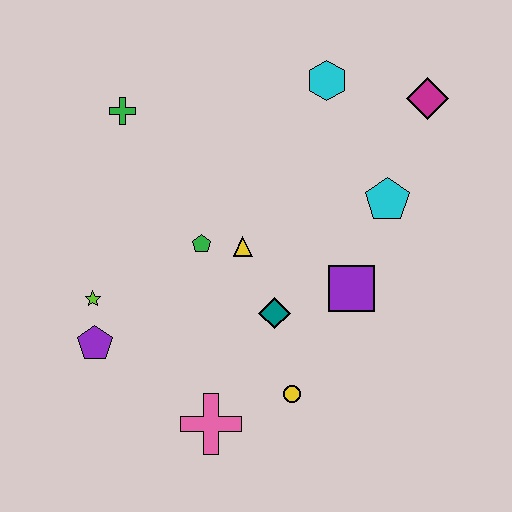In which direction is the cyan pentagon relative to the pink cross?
The cyan pentagon is above the pink cross.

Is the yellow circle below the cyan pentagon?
Yes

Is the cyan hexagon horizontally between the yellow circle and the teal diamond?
No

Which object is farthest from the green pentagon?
The magenta diamond is farthest from the green pentagon.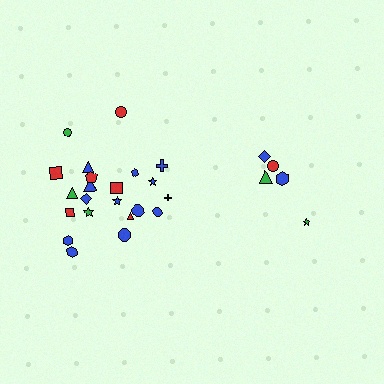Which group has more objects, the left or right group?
The left group.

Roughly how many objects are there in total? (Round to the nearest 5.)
Roughly 25 objects in total.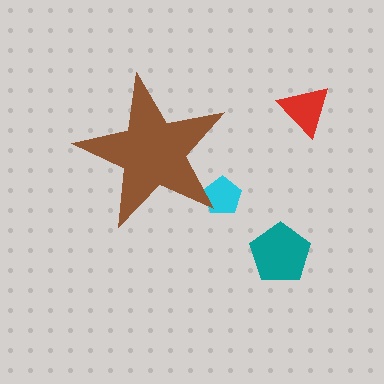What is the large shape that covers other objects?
A brown star.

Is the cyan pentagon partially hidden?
Yes, the cyan pentagon is partially hidden behind the brown star.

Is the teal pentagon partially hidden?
No, the teal pentagon is fully visible.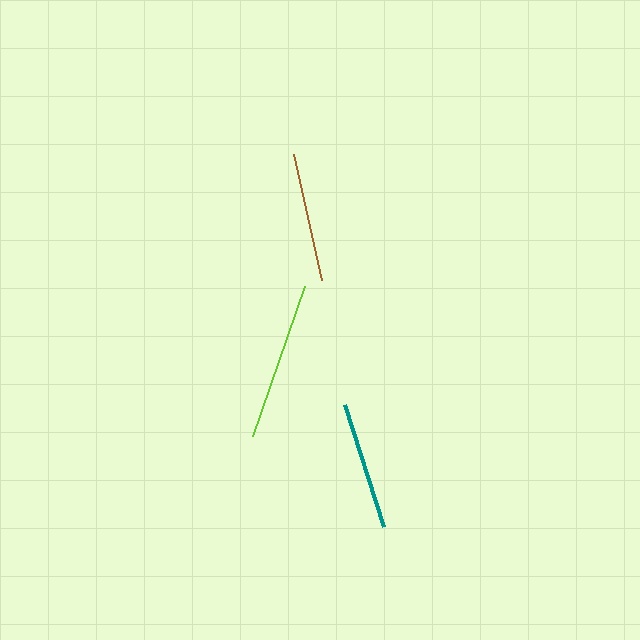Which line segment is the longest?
The lime line is the longest at approximately 158 pixels.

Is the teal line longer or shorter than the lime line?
The lime line is longer than the teal line.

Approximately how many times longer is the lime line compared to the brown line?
The lime line is approximately 1.2 times the length of the brown line.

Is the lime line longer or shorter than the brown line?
The lime line is longer than the brown line.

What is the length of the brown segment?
The brown segment is approximately 129 pixels long.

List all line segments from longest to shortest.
From longest to shortest: lime, brown, teal.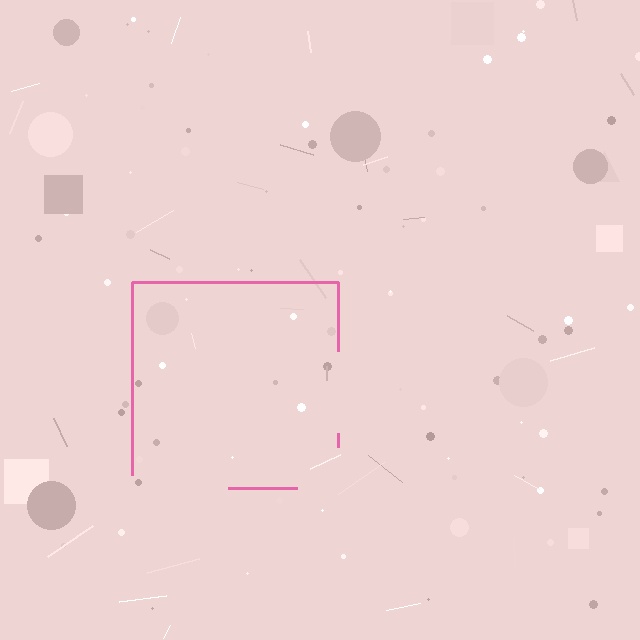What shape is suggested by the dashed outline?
The dashed outline suggests a square.